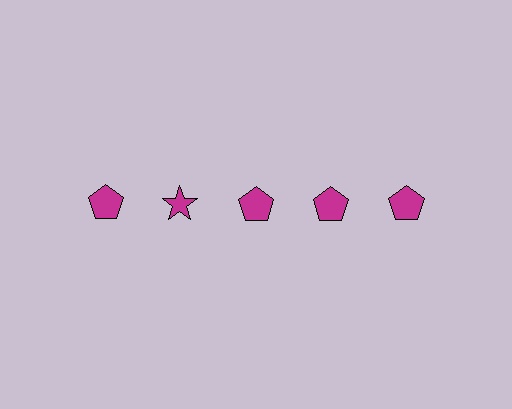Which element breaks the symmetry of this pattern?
The magenta star in the top row, second from left column breaks the symmetry. All other shapes are magenta pentagons.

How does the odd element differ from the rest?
It has a different shape: star instead of pentagon.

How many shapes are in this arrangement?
There are 5 shapes arranged in a grid pattern.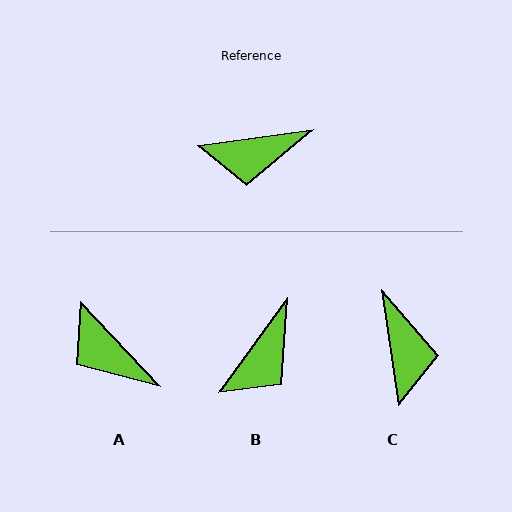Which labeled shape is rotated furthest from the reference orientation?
C, about 91 degrees away.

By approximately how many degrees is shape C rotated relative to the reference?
Approximately 91 degrees counter-clockwise.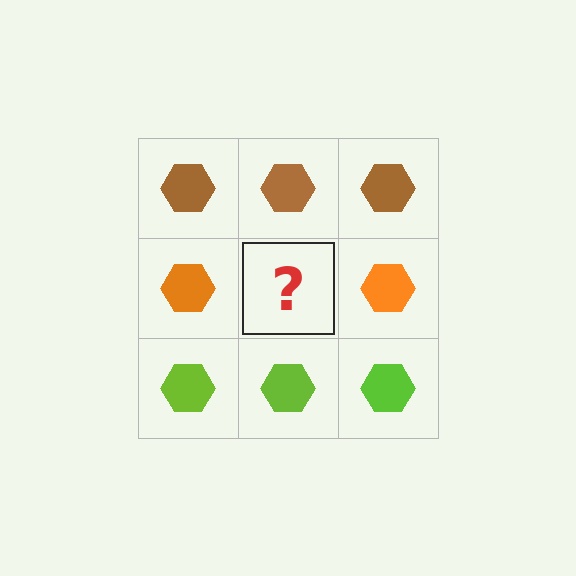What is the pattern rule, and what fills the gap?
The rule is that each row has a consistent color. The gap should be filled with an orange hexagon.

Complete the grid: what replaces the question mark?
The question mark should be replaced with an orange hexagon.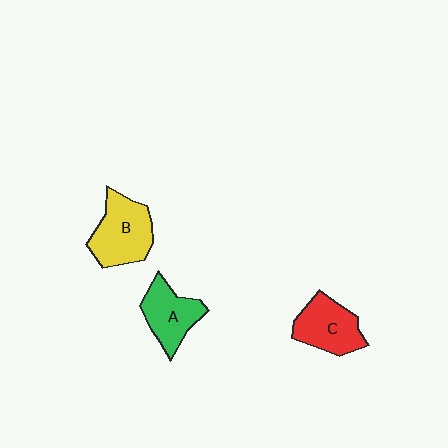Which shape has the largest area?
Shape B (yellow).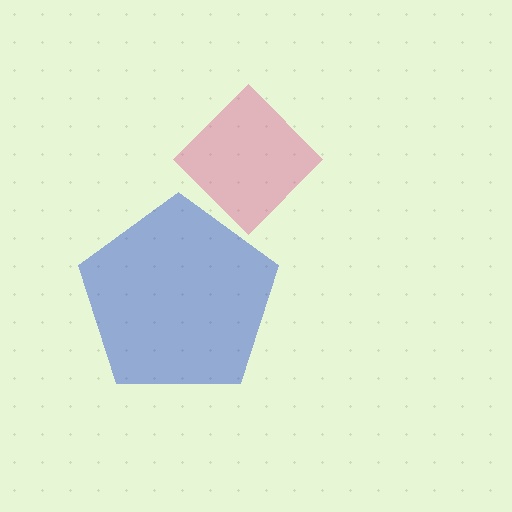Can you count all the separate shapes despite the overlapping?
Yes, there are 2 separate shapes.